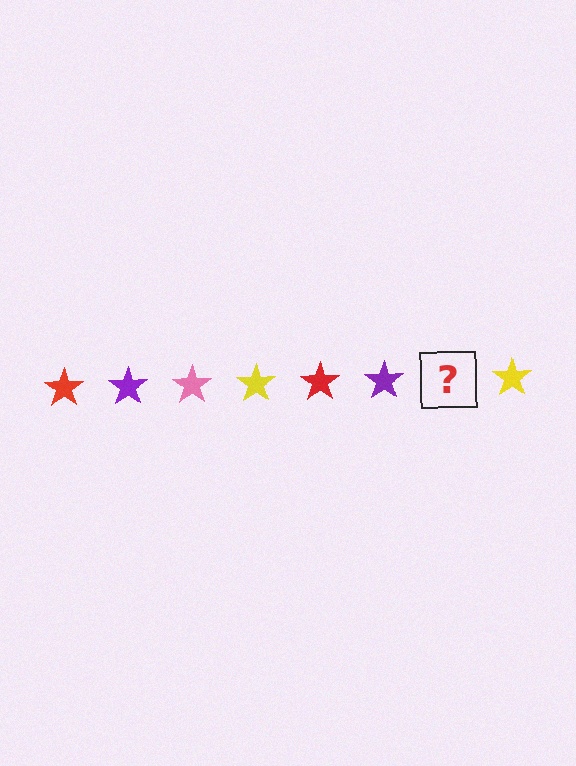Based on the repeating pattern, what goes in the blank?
The blank should be a pink star.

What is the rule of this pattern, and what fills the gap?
The rule is that the pattern cycles through red, purple, pink, yellow stars. The gap should be filled with a pink star.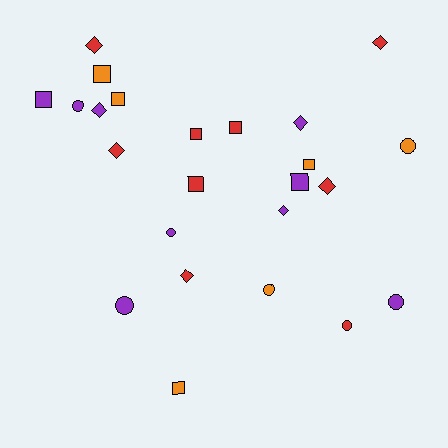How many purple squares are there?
There are 2 purple squares.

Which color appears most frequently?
Purple, with 9 objects.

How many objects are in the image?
There are 24 objects.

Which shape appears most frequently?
Square, with 9 objects.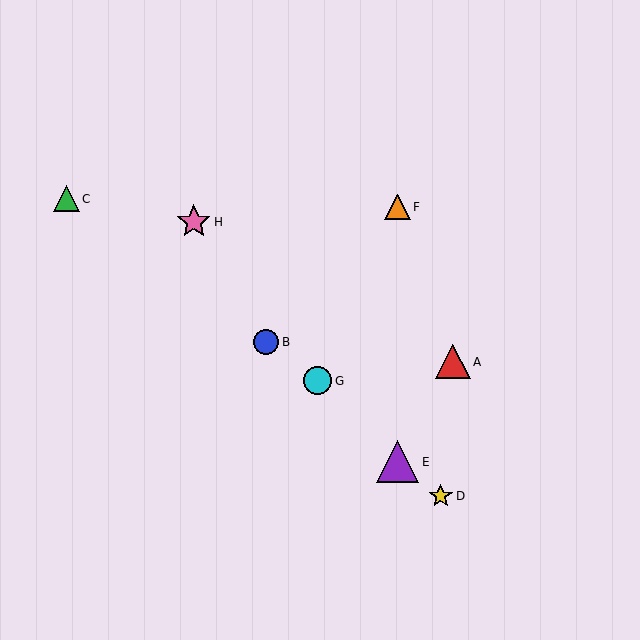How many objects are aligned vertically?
2 objects (E, F) are aligned vertically.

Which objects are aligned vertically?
Objects E, F are aligned vertically.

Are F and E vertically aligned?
Yes, both are at x≈397.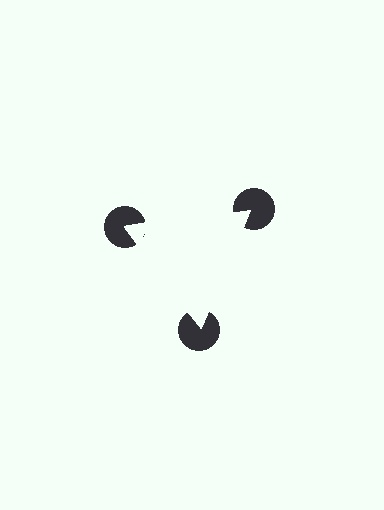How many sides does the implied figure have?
3 sides.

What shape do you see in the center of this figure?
An illusory triangle — its edges are inferred from the aligned wedge cuts in the pac-man discs, not physically drawn.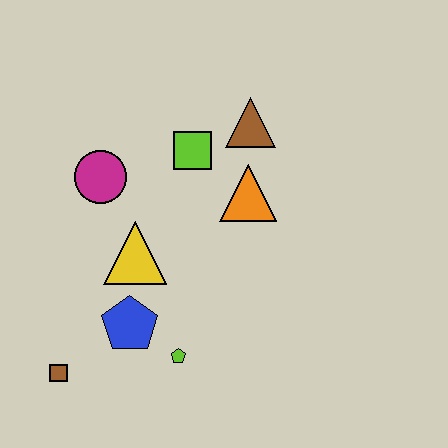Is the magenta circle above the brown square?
Yes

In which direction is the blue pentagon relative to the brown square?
The blue pentagon is to the right of the brown square.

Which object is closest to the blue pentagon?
The lime pentagon is closest to the blue pentagon.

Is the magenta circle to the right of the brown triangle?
No